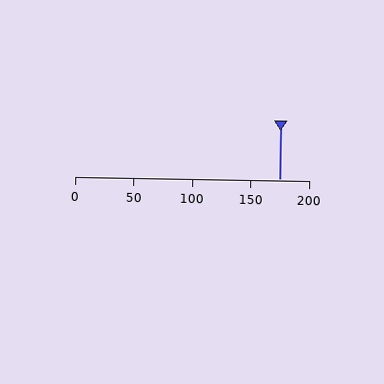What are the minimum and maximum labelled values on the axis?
The axis runs from 0 to 200.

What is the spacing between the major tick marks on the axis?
The major ticks are spaced 50 apart.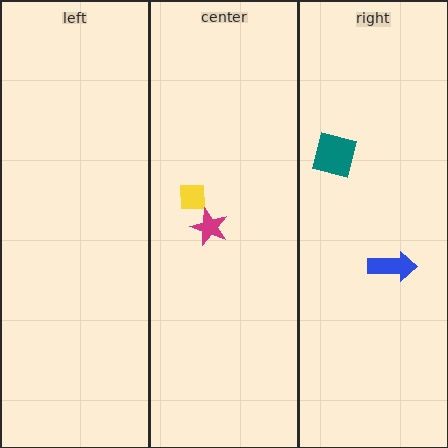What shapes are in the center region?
The yellow square, the magenta star.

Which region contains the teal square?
The right region.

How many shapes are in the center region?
2.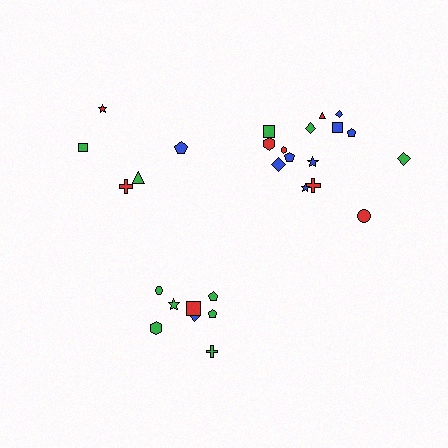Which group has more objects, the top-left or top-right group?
The top-right group.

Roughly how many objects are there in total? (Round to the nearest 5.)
Roughly 30 objects in total.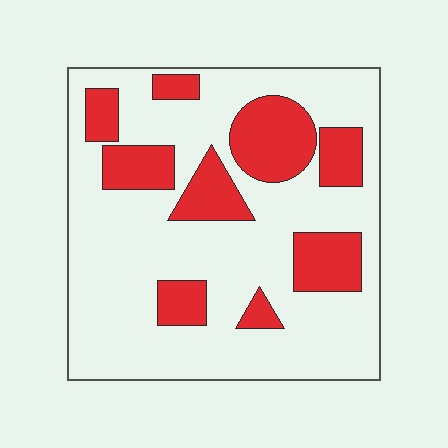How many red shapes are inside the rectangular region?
9.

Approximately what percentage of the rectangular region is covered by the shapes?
Approximately 25%.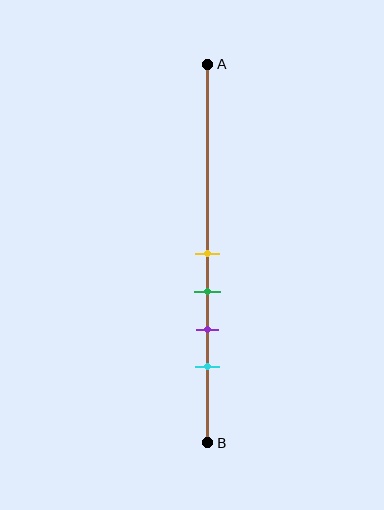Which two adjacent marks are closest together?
The yellow and green marks are the closest adjacent pair.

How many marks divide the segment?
There are 4 marks dividing the segment.